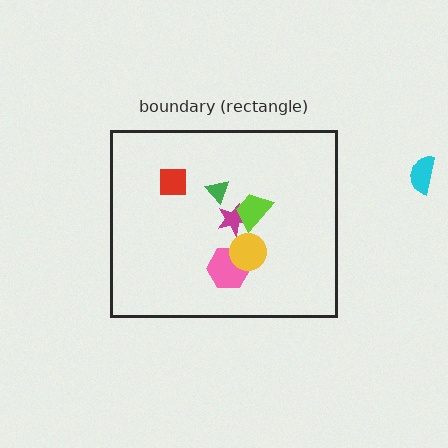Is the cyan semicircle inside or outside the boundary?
Outside.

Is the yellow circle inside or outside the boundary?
Inside.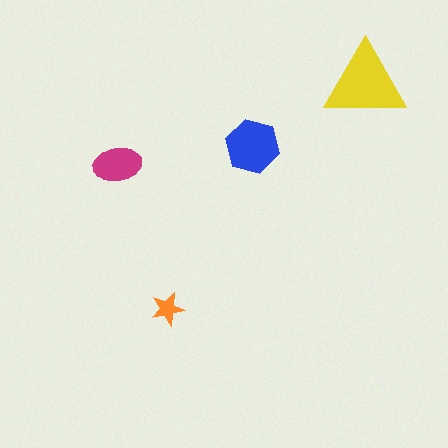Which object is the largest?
The yellow triangle.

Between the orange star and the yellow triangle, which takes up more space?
The yellow triangle.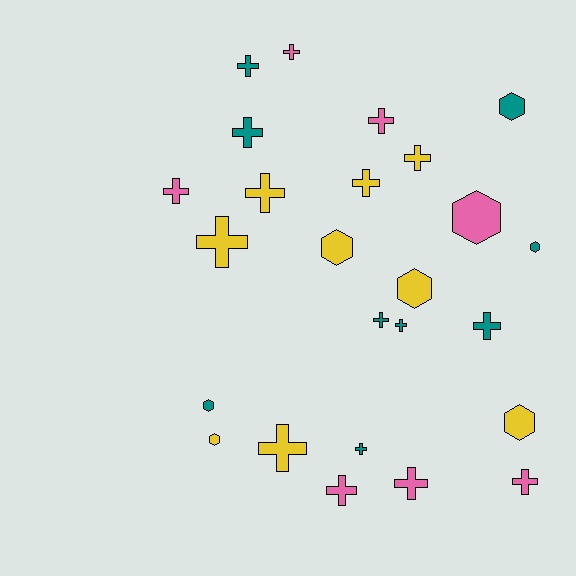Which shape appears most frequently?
Cross, with 17 objects.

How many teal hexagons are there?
There are 3 teal hexagons.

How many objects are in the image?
There are 25 objects.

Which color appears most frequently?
Yellow, with 9 objects.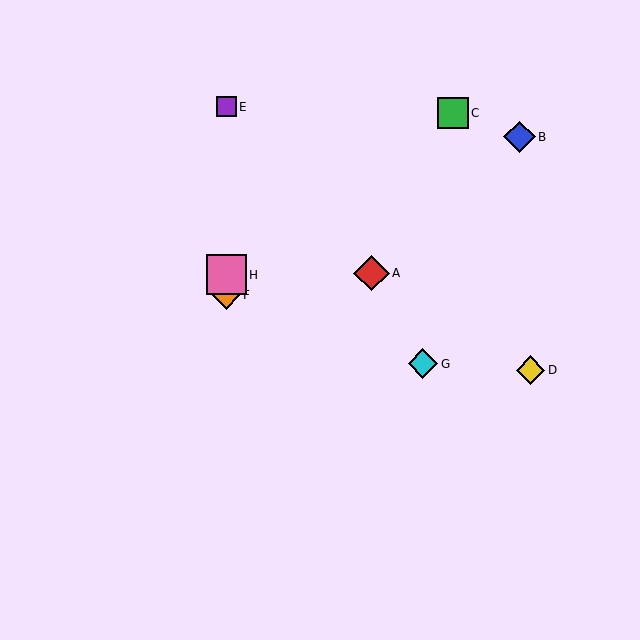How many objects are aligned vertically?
3 objects (E, F, H) are aligned vertically.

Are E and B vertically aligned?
No, E is at x≈226 and B is at x≈520.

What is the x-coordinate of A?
Object A is at x≈371.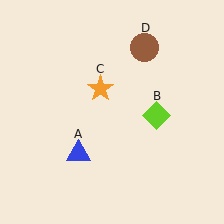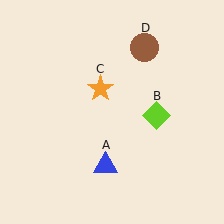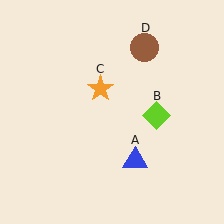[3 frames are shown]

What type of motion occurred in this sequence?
The blue triangle (object A) rotated counterclockwise around the center of the scene.